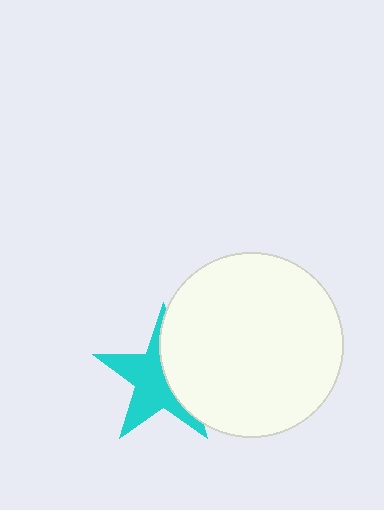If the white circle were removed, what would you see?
You would see the complete cyan star.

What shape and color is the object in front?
The object in front is a white circle.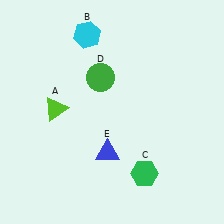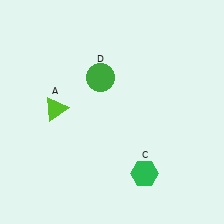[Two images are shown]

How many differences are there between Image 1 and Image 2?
There are 2 differences between the two images.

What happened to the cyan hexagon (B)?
The cyan hexagon (B) was removed in Image 2. It was in the top-left area of Image 1.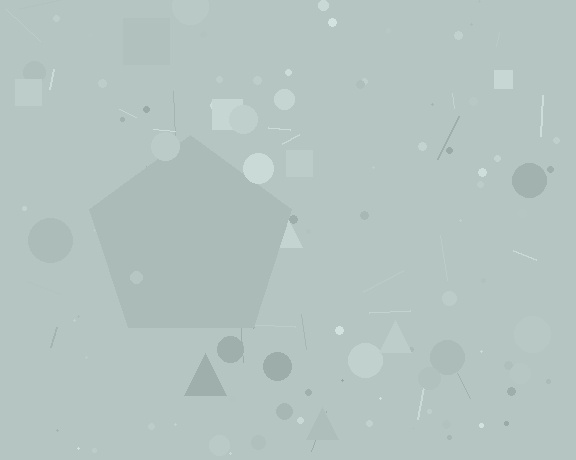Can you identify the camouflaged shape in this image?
The camouflaged shape is a pentagon.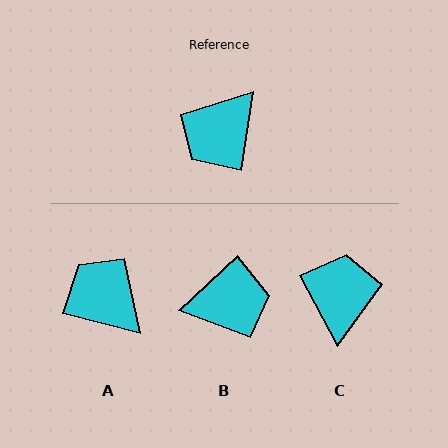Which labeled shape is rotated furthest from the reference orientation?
C, about 143 degrees away.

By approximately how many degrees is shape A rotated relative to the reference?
Approximately 95 degrees clockwise.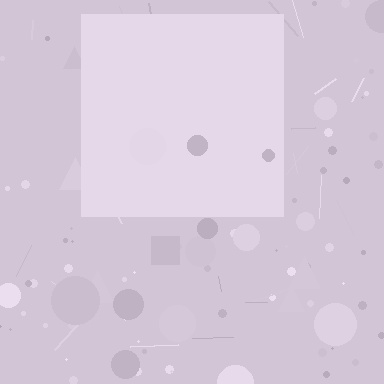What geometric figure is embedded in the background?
A square is embedded in the background.